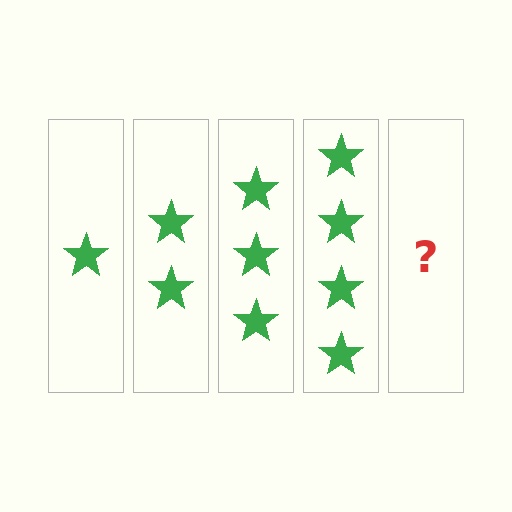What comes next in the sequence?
The next element should be 5 stars.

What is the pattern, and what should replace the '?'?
The pattern is that each step adds one more star. The '?' should be 5 stars.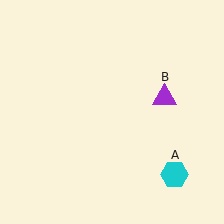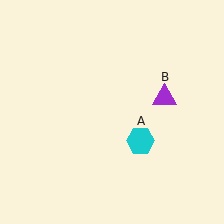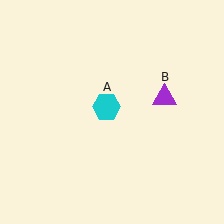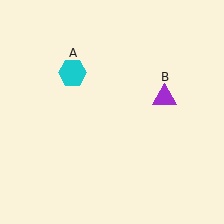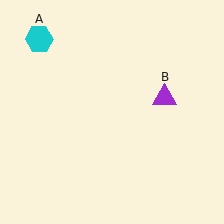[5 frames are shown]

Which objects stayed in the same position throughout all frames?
Purple triangle (object B) remained stationary.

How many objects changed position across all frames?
1 object changed position: cyan hexagon (object A).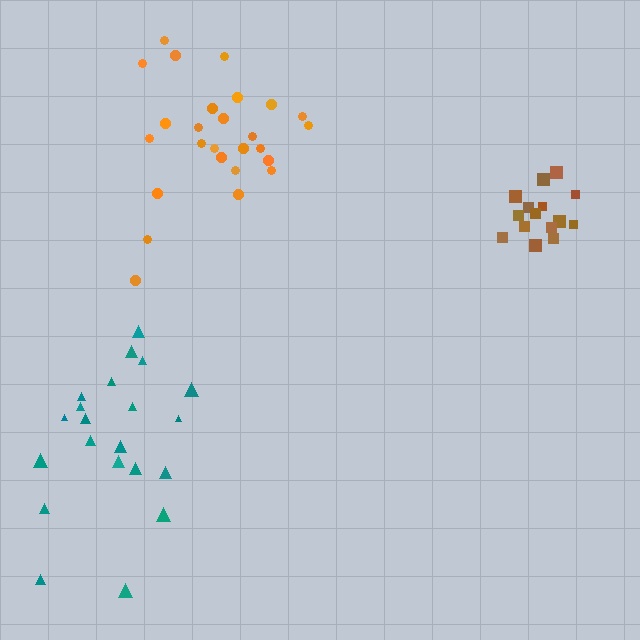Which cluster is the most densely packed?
Brown.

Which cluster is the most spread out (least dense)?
Teal.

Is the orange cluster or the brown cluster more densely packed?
Brown.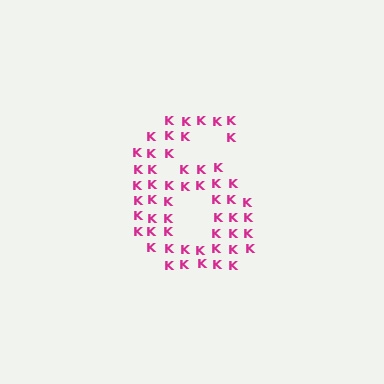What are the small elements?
The small elements are letter K's.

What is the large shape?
The large shape is the digit 6.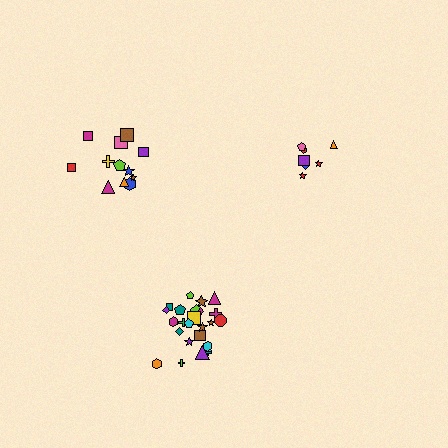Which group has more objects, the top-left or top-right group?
The top-left group.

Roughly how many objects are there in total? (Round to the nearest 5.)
Roughly 45 objects in total.